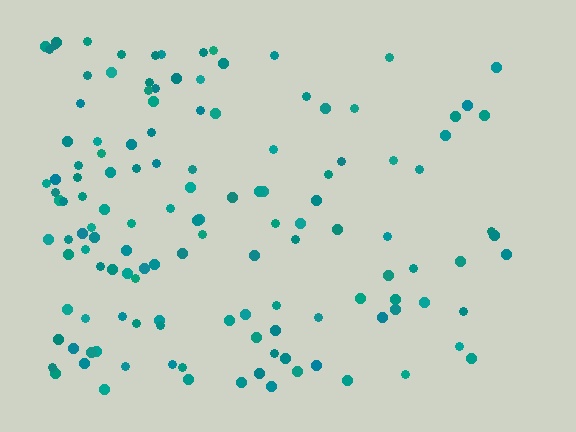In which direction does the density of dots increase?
From right to left, with the left side densest.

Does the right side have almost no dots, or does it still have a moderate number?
Still a moderate number, just noticeably fewer than the left.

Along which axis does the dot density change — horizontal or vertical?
Horizontal.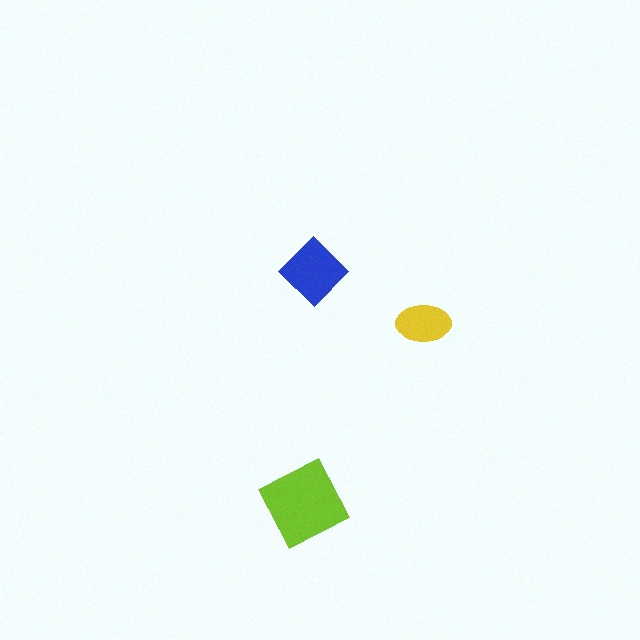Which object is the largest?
The lime square.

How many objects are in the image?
There are 3 objects in the image.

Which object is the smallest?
The yellow ellipse.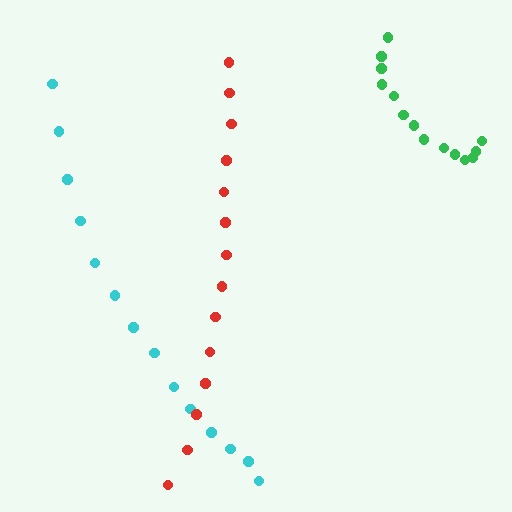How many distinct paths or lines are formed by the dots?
There are 3 distinct paths.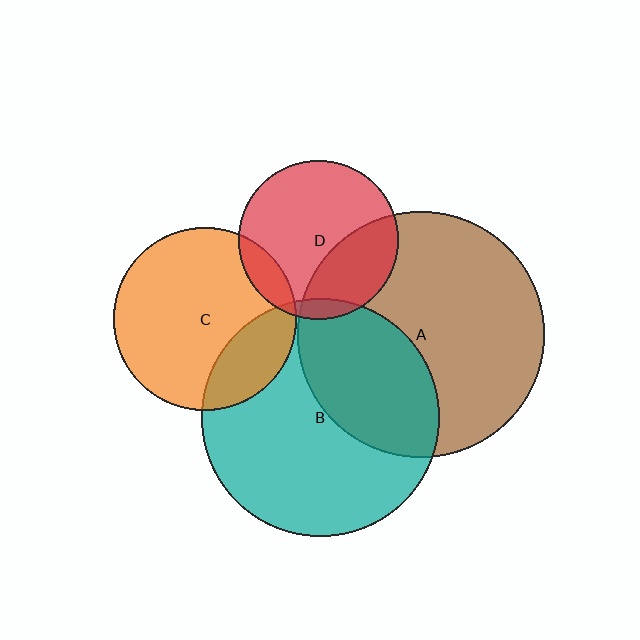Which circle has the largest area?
Circle A (brown).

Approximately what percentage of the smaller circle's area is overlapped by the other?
Approximately 5%.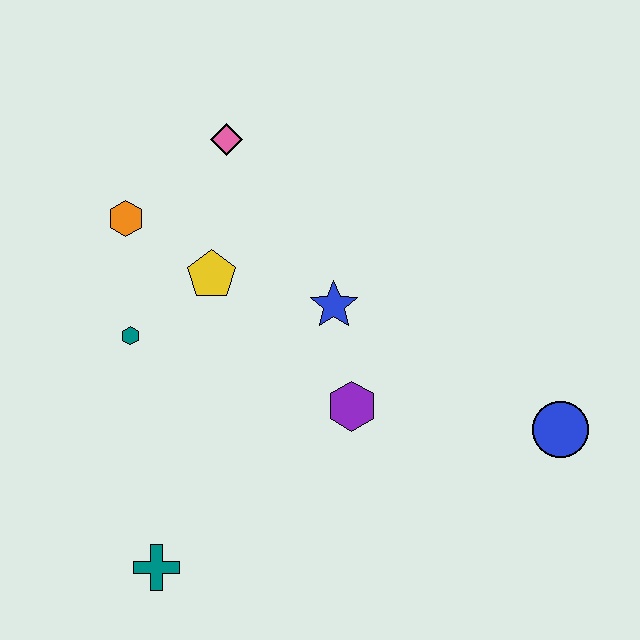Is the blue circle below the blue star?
Yes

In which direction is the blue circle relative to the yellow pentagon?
The blue circle is to the right of the yellow pentagon.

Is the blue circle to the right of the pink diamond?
Yes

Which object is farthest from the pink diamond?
The blue circle is farthest from the pink diamond.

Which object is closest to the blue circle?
The purple hexagon is closest to the blue circle.